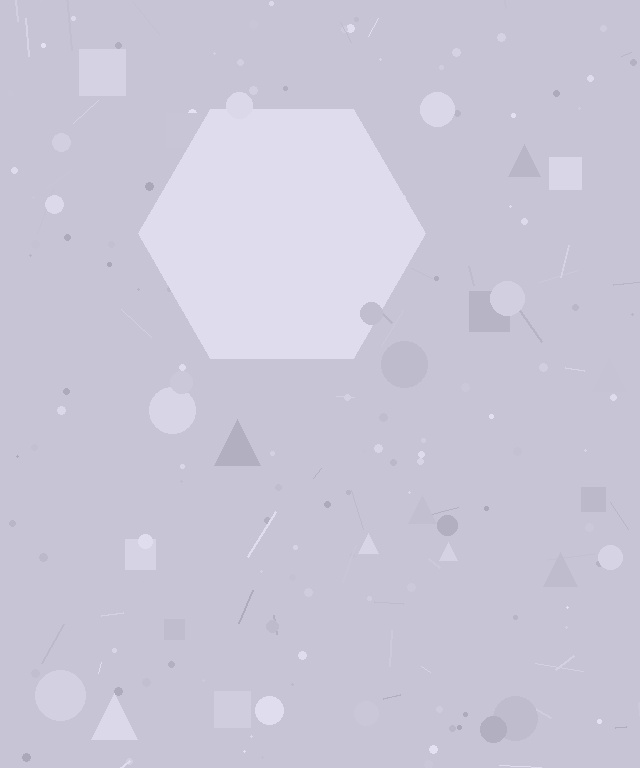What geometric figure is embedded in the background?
A hexagon is embedded in the background.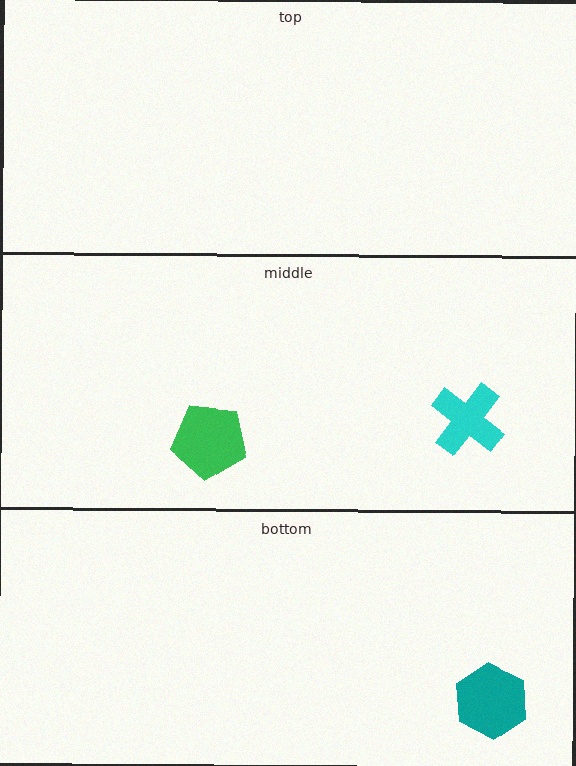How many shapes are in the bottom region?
1.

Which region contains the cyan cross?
The middle region.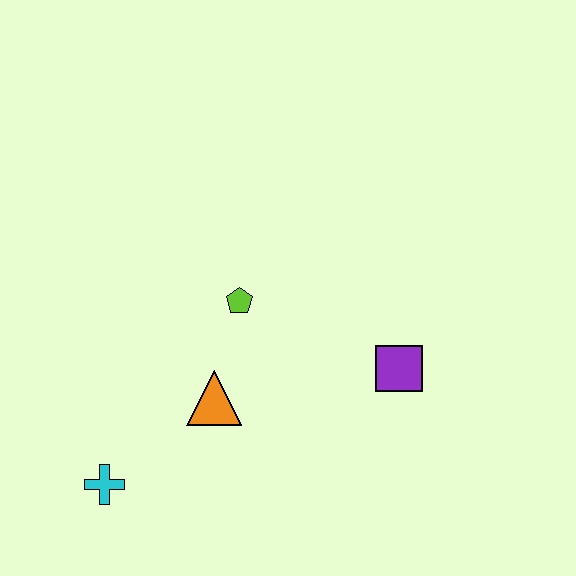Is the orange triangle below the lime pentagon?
Yes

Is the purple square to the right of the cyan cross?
Yes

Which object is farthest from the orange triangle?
The purple square is farthest from the orange triangle.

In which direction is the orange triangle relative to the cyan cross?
The orange triangle is to the right of the cyan cross.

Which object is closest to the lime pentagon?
The orange triangle is closest to the lime pentagon.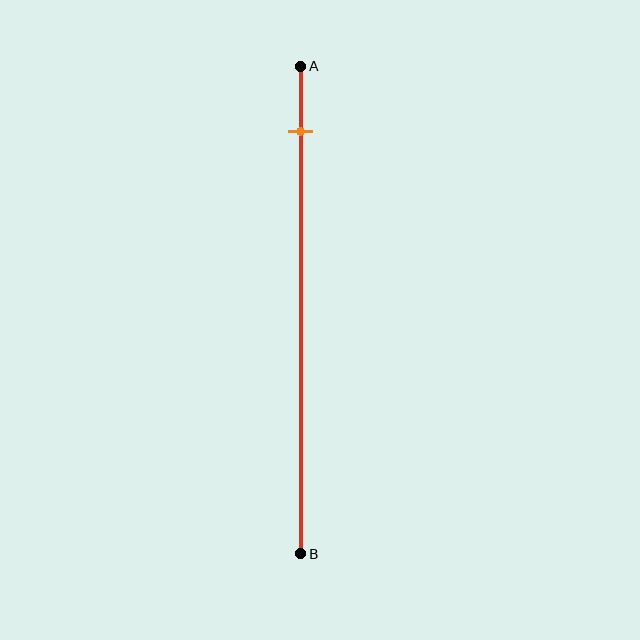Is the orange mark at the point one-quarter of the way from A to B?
No, the mark is at about 15% from A, not at the 25% one-quarter point.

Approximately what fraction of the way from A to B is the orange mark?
The orange mark is approximately 15% of the way from A to B.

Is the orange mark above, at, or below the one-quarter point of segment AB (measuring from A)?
The orange mark is above the one-quarter point of segment AB.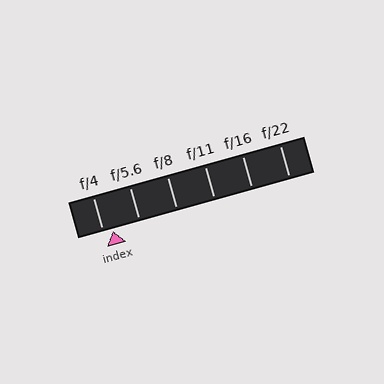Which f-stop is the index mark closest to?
The index mark is closest to f/4.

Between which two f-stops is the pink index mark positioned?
The index mark is between f/4 and f/5.6.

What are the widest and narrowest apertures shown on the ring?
The widest aperture shown is f/4 and the narrowest is f/22.